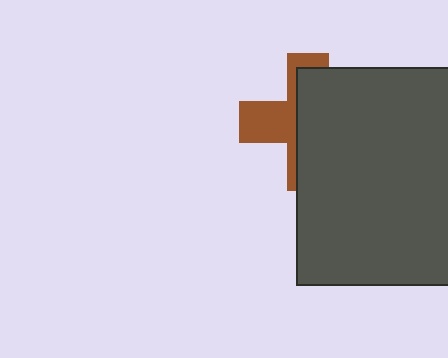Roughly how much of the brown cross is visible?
A small part of it is visible (roughly 37%).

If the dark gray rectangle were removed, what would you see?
You would see the complete brown cross.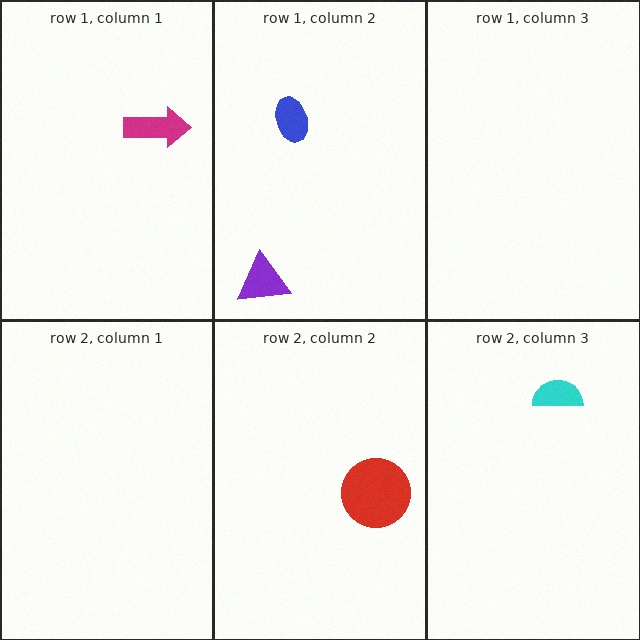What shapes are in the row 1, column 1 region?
The magenta arrow.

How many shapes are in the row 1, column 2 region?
2.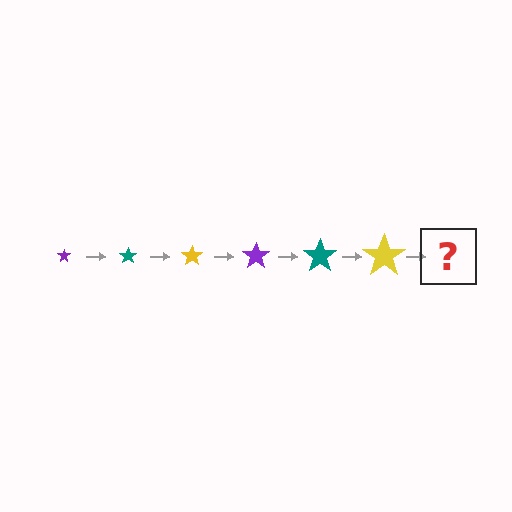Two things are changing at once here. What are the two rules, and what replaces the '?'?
The two rules are that the star grows larger each step and the color cycles through purple, teal, and yellow. The '?' should be a purple star, larger than the previous one.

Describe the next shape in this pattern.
It should be a purple star, larger than the previous one.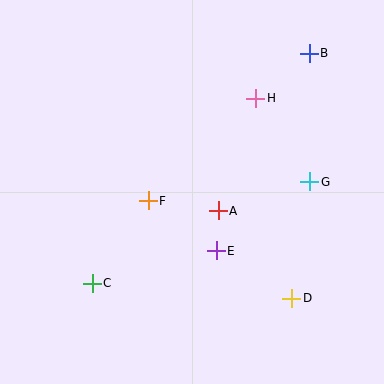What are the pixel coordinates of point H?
Point H is at (256, 98).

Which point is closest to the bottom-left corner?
Point C is closest to the bottom-left corner.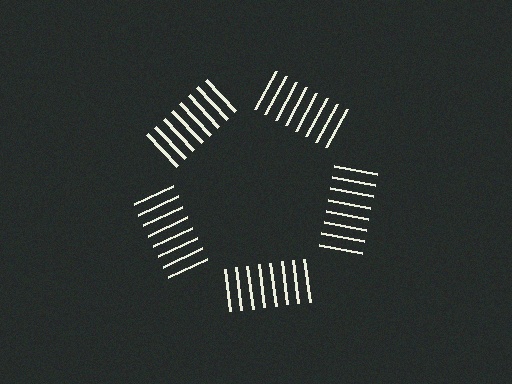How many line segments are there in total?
40 — 8 along each of the 5 edges.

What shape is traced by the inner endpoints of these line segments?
An illusory pentagon — the line segments terminate on its edges but no continuous stroke is drawn.